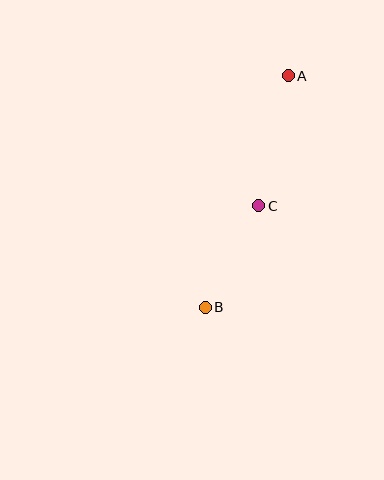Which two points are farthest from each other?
Points A and B are farthest from each other.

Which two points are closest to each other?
Points B and C are closest to each other.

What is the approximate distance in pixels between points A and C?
The distance between A and C is approximately 133 pixels.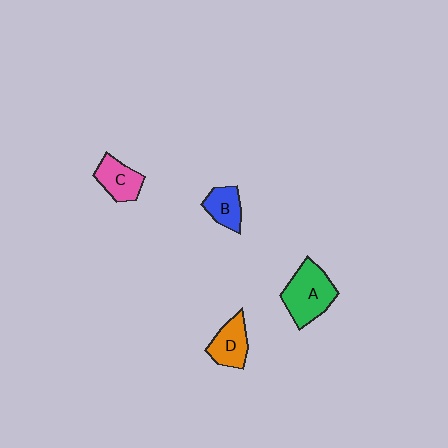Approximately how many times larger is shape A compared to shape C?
Approximately 1.6 times.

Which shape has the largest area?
Shape A (green).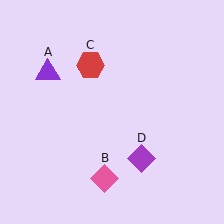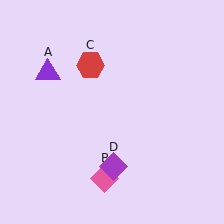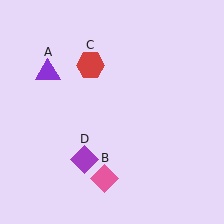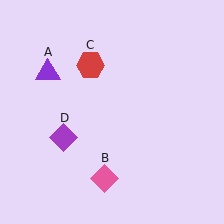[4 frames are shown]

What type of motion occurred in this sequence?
The purple diamond (object D) rotated clockwise around the center of the scene.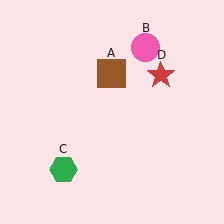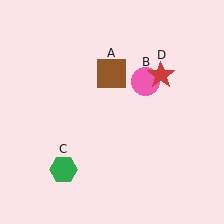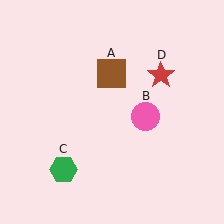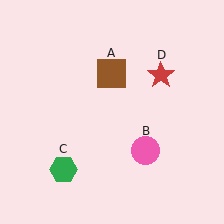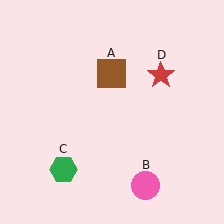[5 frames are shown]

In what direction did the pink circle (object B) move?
The pink circle (object B) moved down.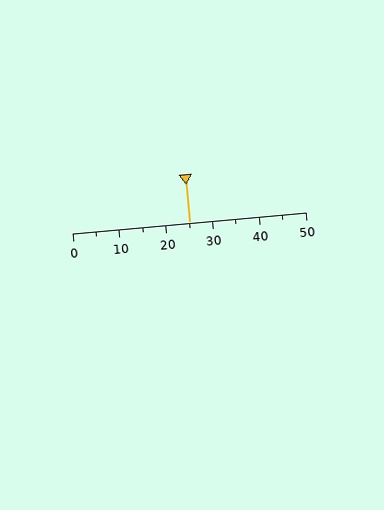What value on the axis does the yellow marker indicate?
The marker indicates approximately 25.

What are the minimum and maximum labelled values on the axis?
The axis runs from 0 to 50.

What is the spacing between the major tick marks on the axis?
The major ticks are spaced 10 apart.